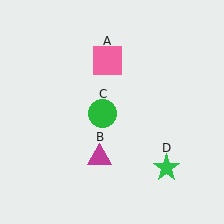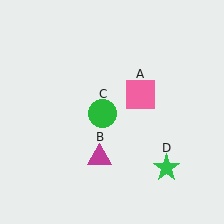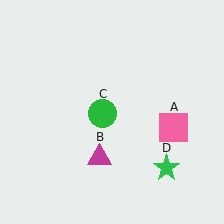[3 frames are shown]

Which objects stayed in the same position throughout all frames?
Magenta triangle (object B) and green circle (object C) and green star (object D) remained stationary.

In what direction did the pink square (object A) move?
The pink square (object A) moved down and to the right.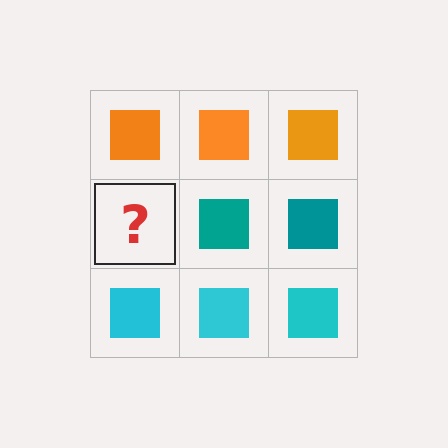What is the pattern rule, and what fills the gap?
The rule is that each row has a consistent color. The gap should be filled with a teal square.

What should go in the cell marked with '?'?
The missing cell should contain a teal square.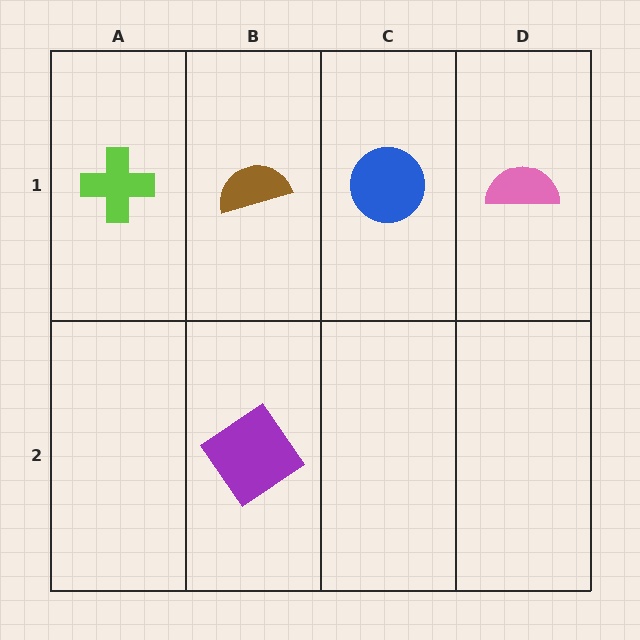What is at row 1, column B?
A brown semicircle.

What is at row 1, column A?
A lime cross.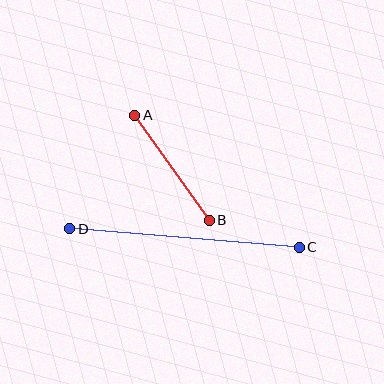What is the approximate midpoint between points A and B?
The midpoint is at approximately (172, 168) pixels.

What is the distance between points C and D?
The distance is approximately 231 pixels.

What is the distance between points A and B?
The distance is approximately 129 pixels.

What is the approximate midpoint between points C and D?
The midpoint is at approximately (185, 238) pixels.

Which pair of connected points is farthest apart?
Points C and D are farthest apart.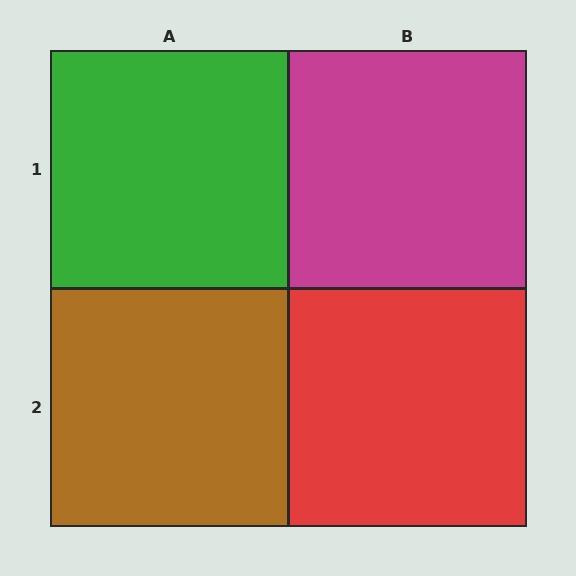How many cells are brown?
1 cell is brown.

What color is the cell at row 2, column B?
Red.